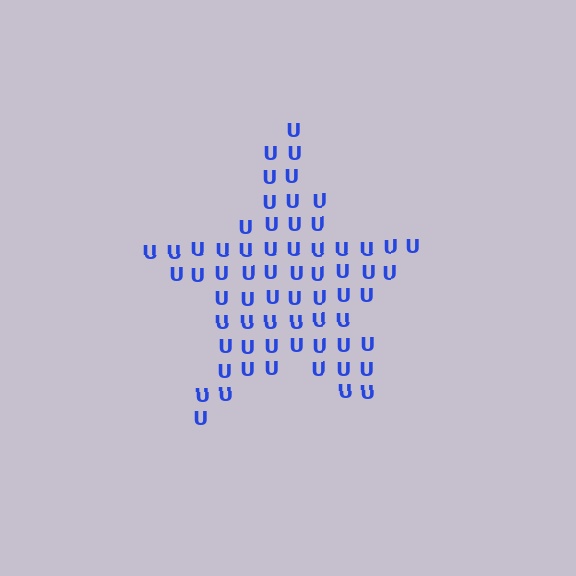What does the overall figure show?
The overall figure shows a star.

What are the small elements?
The small elements are letter U's.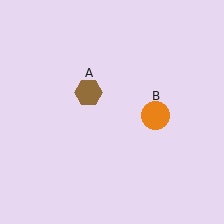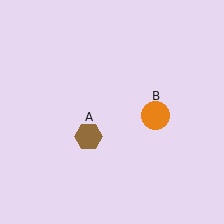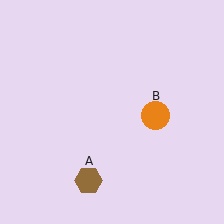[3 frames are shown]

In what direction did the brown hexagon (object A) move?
The brown hexagon (object A) moved down.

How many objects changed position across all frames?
1 object changed position: brown hexagon (object A).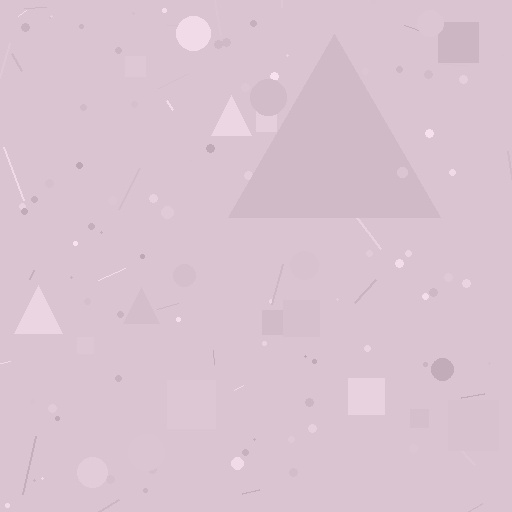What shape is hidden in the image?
A triangle is hidden in the image.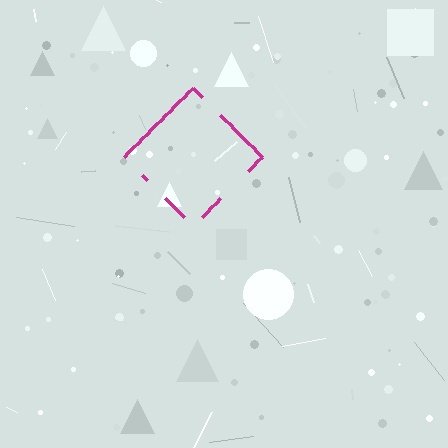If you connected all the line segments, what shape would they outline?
They would outline a diamond.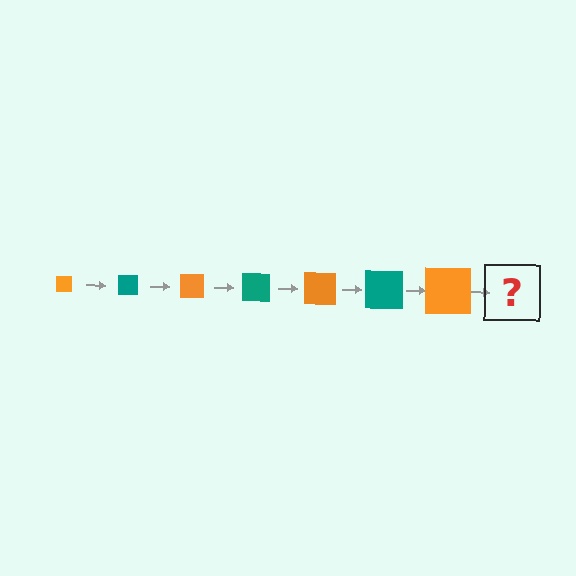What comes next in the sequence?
The next element should be a teal square, larger than the previous one.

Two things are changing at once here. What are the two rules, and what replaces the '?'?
The two rules are that the square grows larger each step and the color cycles through orange and teal. The '?' should be a teal square, larger than the previous one.